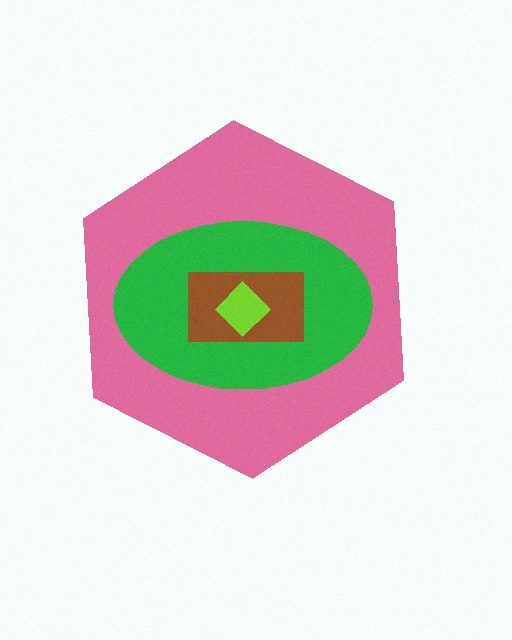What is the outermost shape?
The pink hexagon.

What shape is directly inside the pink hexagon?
The green ellipse.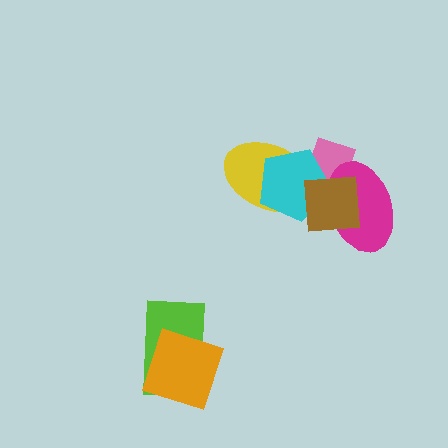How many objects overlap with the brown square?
4 objects overlap with the brown square.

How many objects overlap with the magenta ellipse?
3 objects overlap with the magenta ellipse.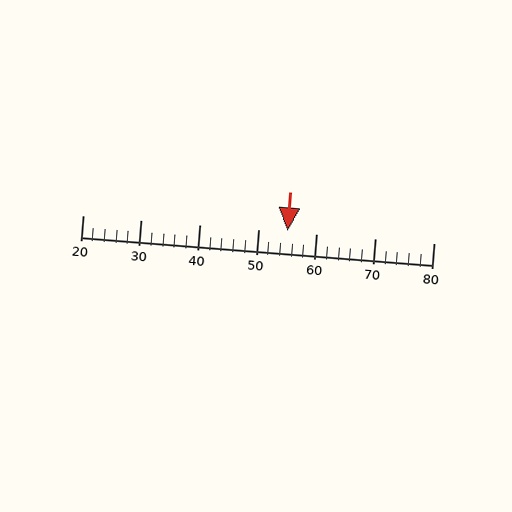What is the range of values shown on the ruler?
The ruler shows values from 20 to 80.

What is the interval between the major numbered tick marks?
The major tick marks are spaced 10 units apart.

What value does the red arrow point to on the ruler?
The red arrow points to approximately 55.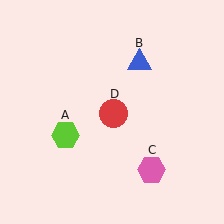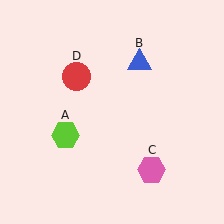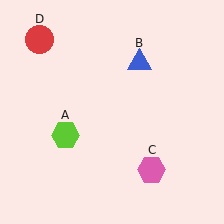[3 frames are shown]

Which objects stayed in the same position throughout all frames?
Lime hexagon (object A) and blue triangle (object B) and pink hexagon (object C) remained stationary.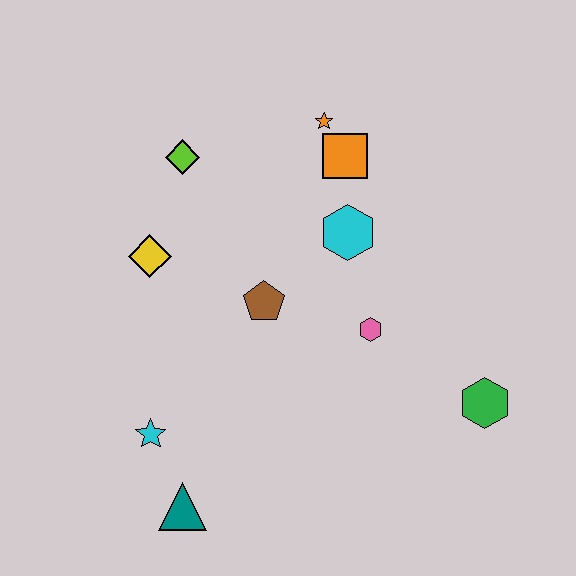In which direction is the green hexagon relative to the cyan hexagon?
The green hexagon is below the cyan hexagon.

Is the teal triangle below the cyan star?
Yes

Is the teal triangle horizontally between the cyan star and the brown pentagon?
Yes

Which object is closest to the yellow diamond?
The lime diamond is closest to the yellow diamond.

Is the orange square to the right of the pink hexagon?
No